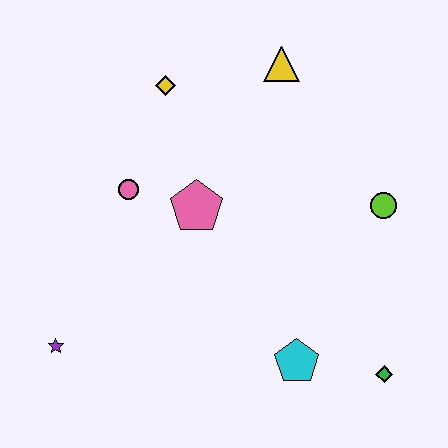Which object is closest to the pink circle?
The pink pentagon is closest to the pink circle.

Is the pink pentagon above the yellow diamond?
No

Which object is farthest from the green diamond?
The yellow diamond is farthest from the green diamond.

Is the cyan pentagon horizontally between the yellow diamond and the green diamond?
Yes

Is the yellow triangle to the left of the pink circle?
No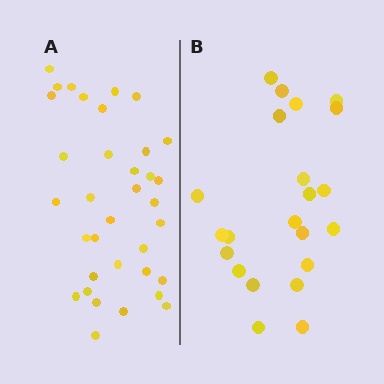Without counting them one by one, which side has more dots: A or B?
Region A (the left region) has more dots.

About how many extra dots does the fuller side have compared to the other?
Region A has approximately 15 more dots than region B.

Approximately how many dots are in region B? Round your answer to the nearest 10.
About 20 dots. (The exact count is 22, which rounds to 20.)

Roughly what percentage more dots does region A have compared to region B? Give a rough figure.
About 60% more.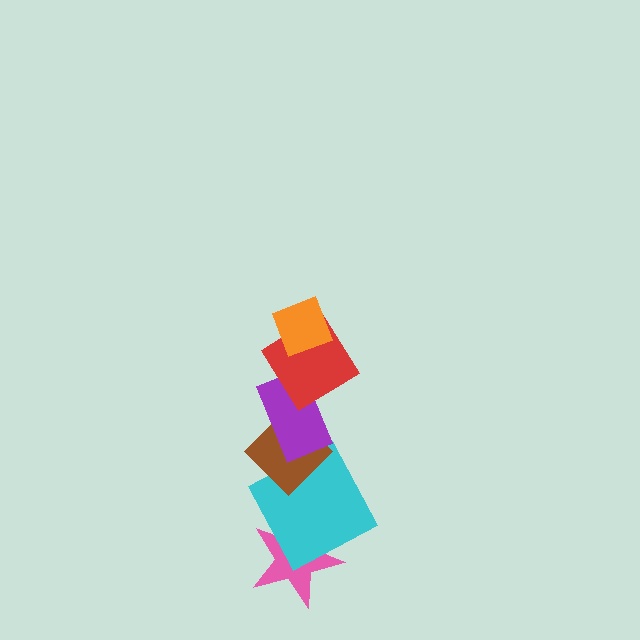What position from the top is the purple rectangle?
The purple rectangle is 3rd from the top.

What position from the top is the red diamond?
The red diamond is 2nd from the top.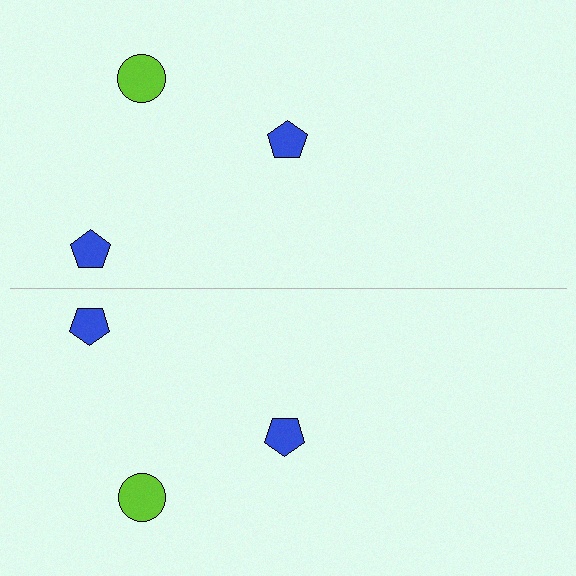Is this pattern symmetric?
Yes, this pattern has bilateral (reflection) symmetry.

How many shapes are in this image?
There are 6 shapes in this image.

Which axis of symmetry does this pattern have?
The pattern has a horizontal axis of symmetry running through the center of the image.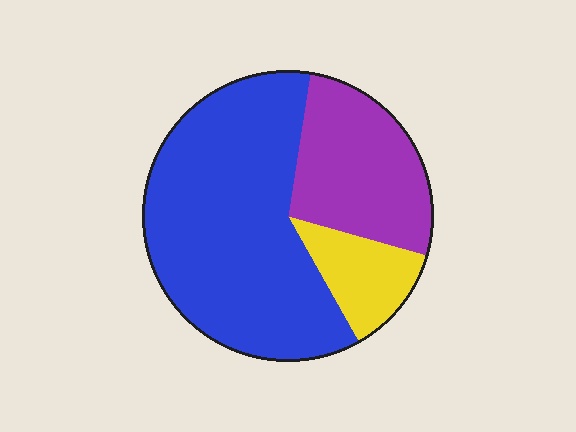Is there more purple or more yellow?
Purple.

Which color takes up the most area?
Blue, at roughly 60%.